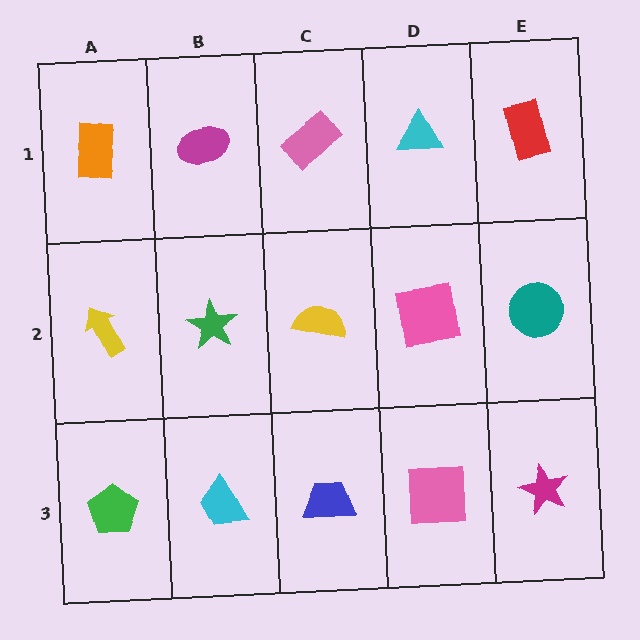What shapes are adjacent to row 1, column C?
A yellow semicircle (row 2, column C), a magenta ellipse (row 1, column B), a cyan triangle (row 1, column D).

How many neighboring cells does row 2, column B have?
4.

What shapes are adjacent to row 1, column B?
A green star (row 2, column B), an orange rectangle (row 1, column A), a pink rectangle (row 1, column C).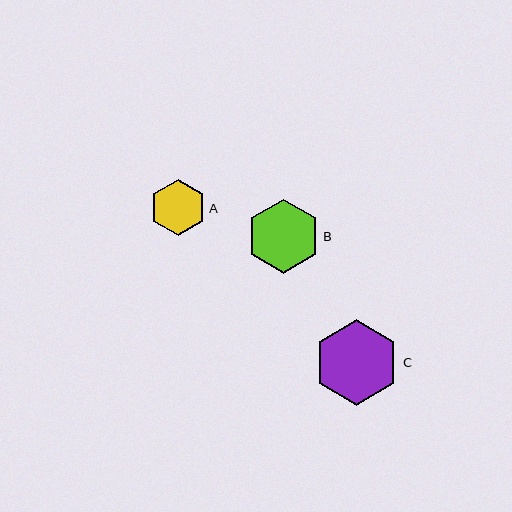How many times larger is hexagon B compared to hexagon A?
Hexagon B is approximately 1.3 times the size of hexagon A.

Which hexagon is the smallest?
Hexagon A is the smallest with a size of approximately 56 pixels.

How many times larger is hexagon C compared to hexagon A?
Hexagon C is approximately 1.5 times the size of hexagon A.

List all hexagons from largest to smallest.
From largest to smallest: C, B, A.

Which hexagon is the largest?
Hexagon C is the largest with a size of approximately 86 pixels.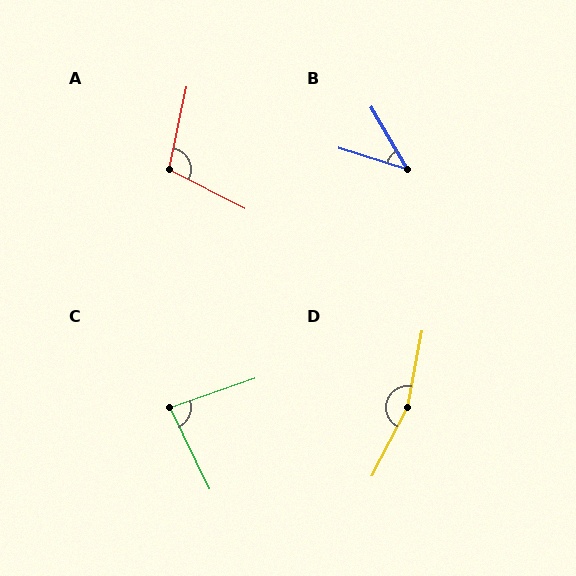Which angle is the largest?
D, at approximately 163 degrees.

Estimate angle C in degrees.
Approximately 84 degrees.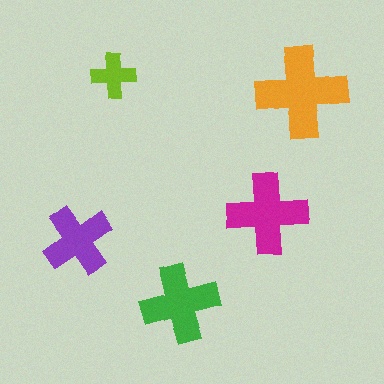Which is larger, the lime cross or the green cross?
The green one.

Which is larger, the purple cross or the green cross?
The green one.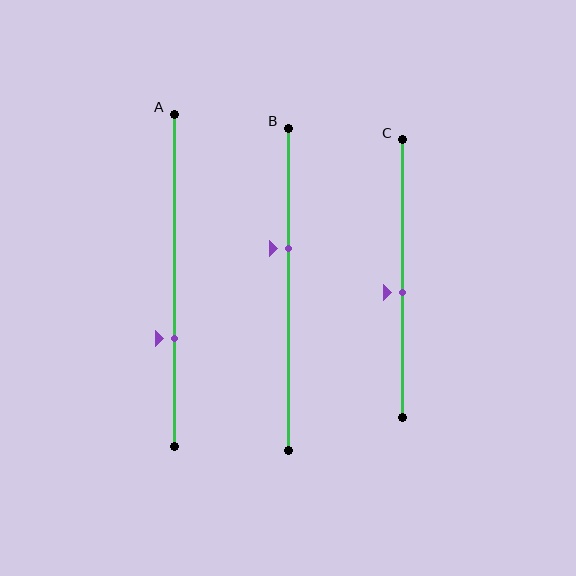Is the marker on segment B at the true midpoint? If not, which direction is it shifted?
No, the marker on segment B is shifted upward by about 13% of the segment length.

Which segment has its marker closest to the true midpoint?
Segment C has its marker closest to the true midpoint.